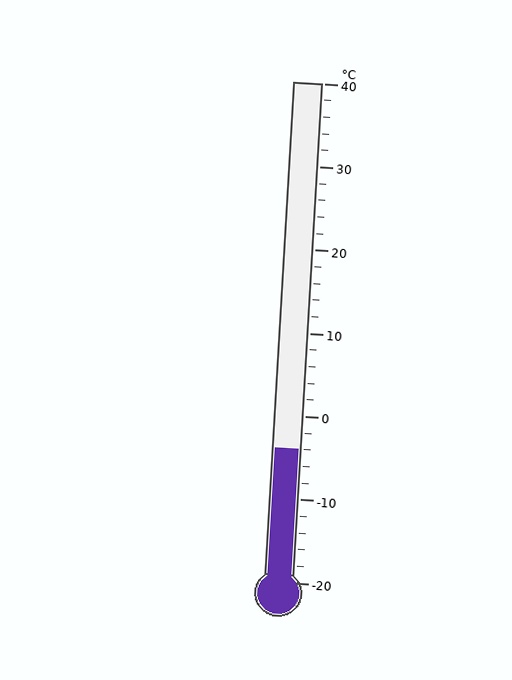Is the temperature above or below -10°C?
The temperature is above -10°C.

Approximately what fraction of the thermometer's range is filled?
The thermometer is filled to approximately 25% of its range.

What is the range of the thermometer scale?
The thermometer scale ranges from -20°C to 40°C.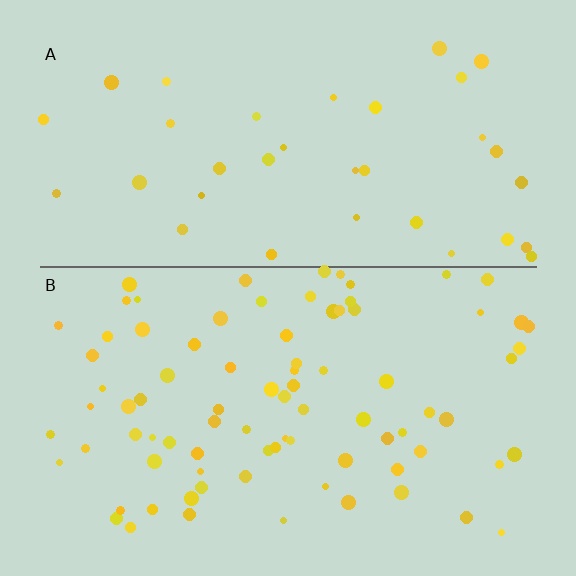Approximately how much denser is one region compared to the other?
Approximately 2.3× — region B over region A.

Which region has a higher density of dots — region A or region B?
B (the bottom).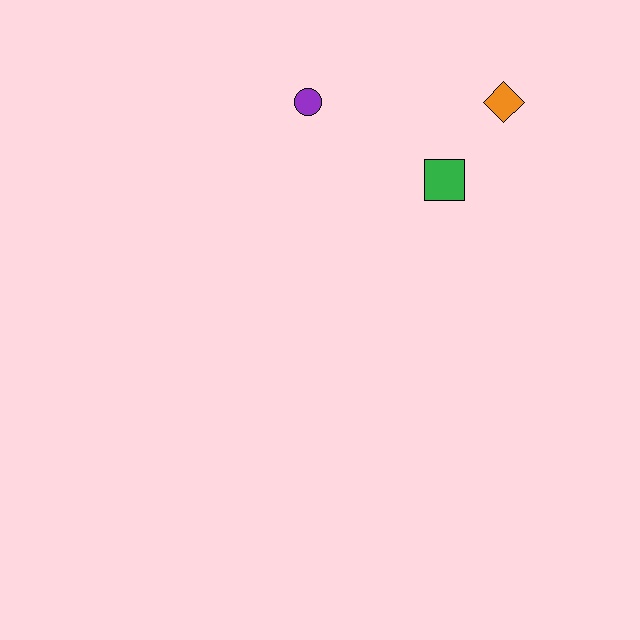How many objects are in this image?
There are 3 objects.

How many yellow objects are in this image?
There are no yellow objects.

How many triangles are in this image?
There are no triangles.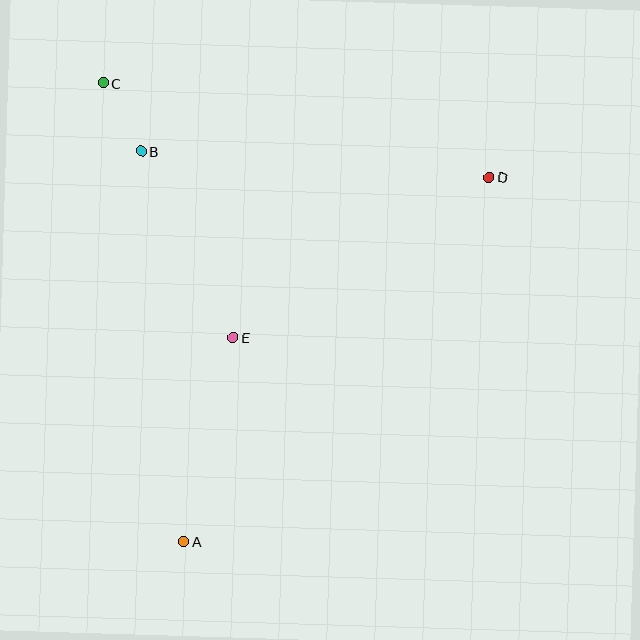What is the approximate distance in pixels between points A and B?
The distance between A and B is approximately 393 pixels.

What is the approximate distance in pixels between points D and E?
The distance between D and E is approximately 302 pixels.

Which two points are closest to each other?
Points B and C are closest to each other.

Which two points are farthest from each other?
Points A and D are farthest from each other.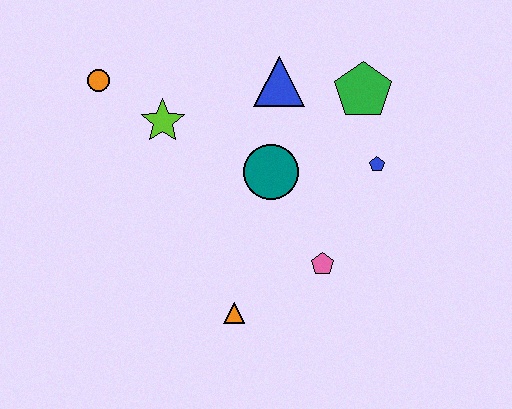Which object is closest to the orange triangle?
The pink pentagon is closest to the orange triangle.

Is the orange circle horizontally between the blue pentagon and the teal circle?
No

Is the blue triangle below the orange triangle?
No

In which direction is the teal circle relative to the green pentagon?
The teal circle is to the left of the green pentagon.